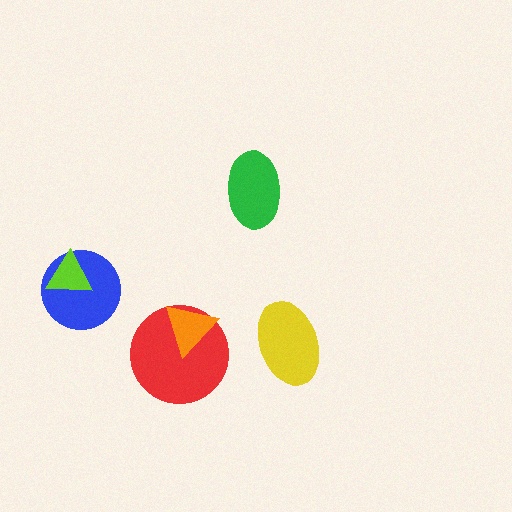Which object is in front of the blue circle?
The lime triangle is in front of the blue circle.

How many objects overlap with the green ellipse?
0 objects overlap with the green ellipse.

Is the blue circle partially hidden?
Yes, it is partially covered by another shape.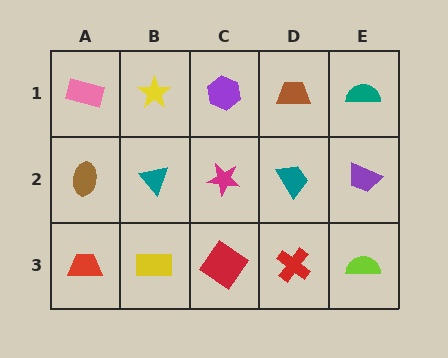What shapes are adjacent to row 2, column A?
A pink rectangle (row 1, column A), a red trapezoid (row 3, column A), a teal triangle (row 2, column B).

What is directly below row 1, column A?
A brown ellipse.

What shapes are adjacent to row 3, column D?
A teal trapezoid (row 2, column D), a red diamond (row 3, column C), a lime semicircle (row 3, column E).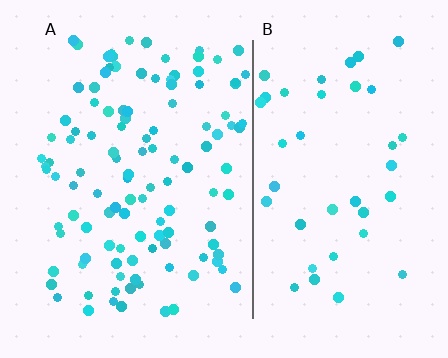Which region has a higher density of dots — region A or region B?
A (the left).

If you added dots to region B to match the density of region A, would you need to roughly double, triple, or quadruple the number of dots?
Approximately triple.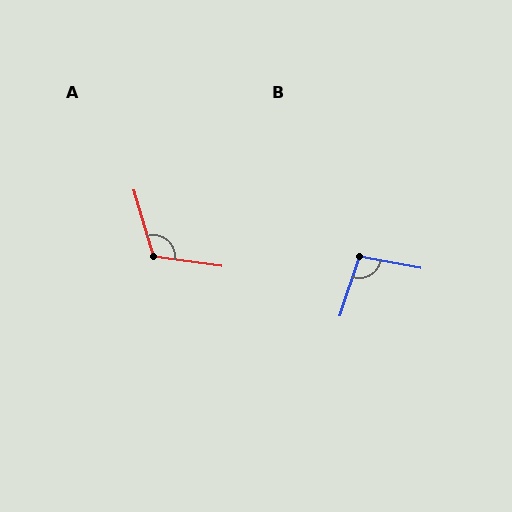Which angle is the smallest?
B, at approximately 98 degrees.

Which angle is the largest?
A, at approximately 115 degrees.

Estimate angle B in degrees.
Approximately 98 degrees.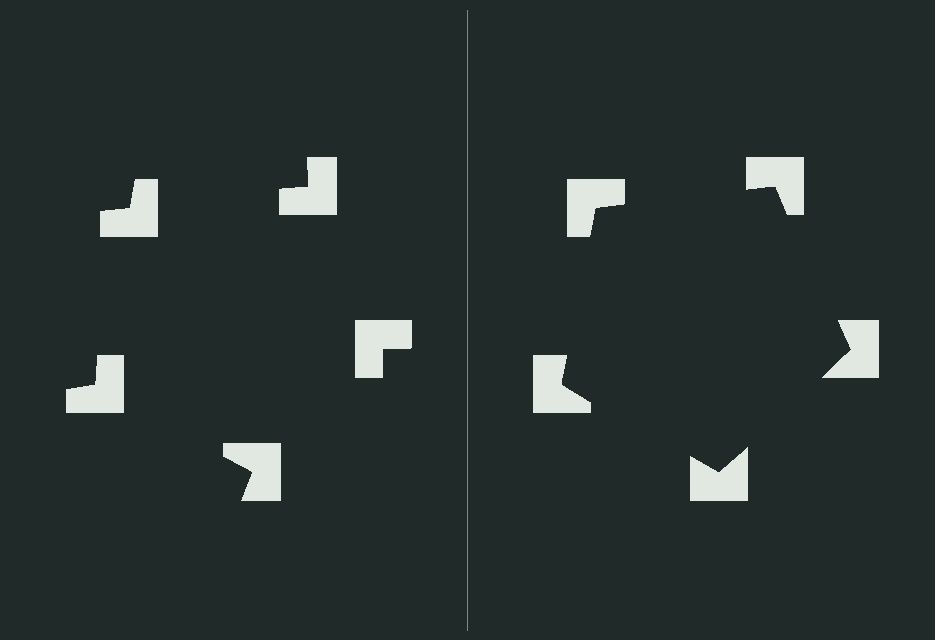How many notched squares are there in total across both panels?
10 — 5 on each side.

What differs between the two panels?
The notched squares are positioned identically on both sides; only the wedge orientations differ. On the right they align to a pentagon; on the left they are misaligned.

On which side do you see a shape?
An illusory pentagon appears on the right side. On the left side the wedge cuts are rotated, so no coherent shape forms.